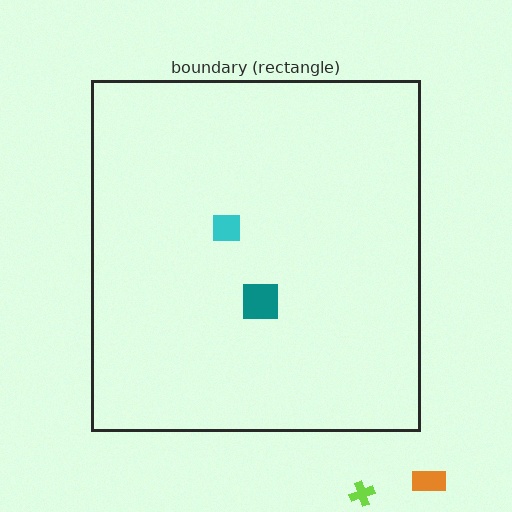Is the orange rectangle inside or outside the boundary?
Outside.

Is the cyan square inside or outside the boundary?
Inside.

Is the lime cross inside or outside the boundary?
Outside.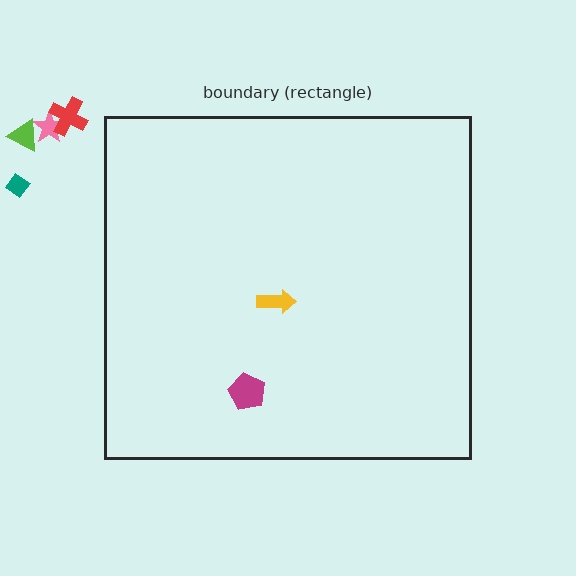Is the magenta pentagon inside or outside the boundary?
Inside.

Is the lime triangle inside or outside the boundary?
Outside.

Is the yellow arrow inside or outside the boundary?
Inside.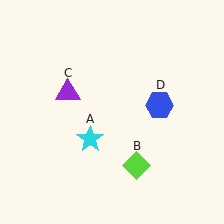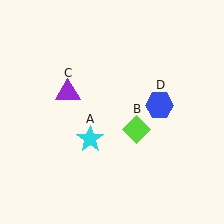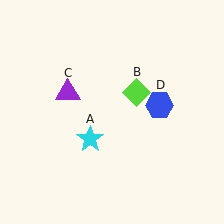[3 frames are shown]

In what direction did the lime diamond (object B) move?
The lime diamond (object B) moved up.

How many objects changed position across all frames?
1 object changed position: lime diamond (object B).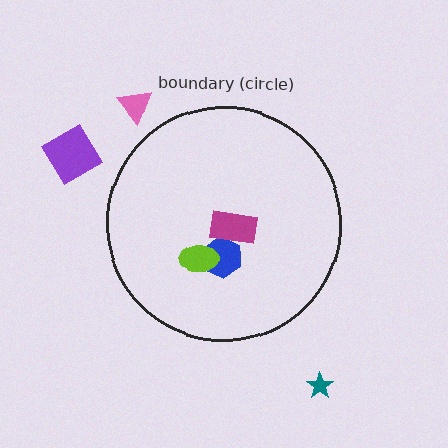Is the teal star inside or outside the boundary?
Outside.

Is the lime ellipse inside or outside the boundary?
Inside.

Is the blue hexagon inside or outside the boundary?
Inside.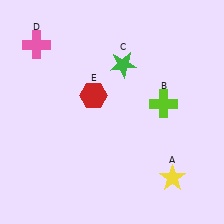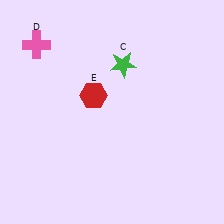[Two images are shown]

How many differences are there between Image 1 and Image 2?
There are 2 differences between the two images.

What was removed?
The yellow star (A), the lime cross (B) were removed in Image 2.